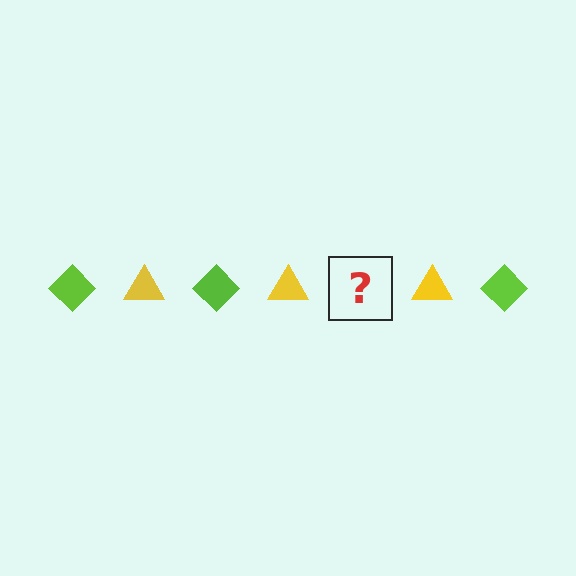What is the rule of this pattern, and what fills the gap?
The rule is that the pattern alternates between lime diamond and yellow triangle. The gap should be filled with a lime diamond.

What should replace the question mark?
The question mark should be replaced with a lime diamond.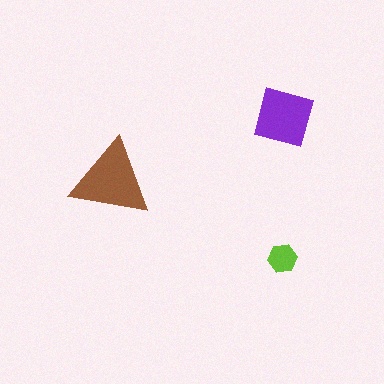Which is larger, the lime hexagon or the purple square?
The purple square.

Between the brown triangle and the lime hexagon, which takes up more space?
The brown triangle.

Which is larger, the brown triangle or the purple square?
The brown triangle.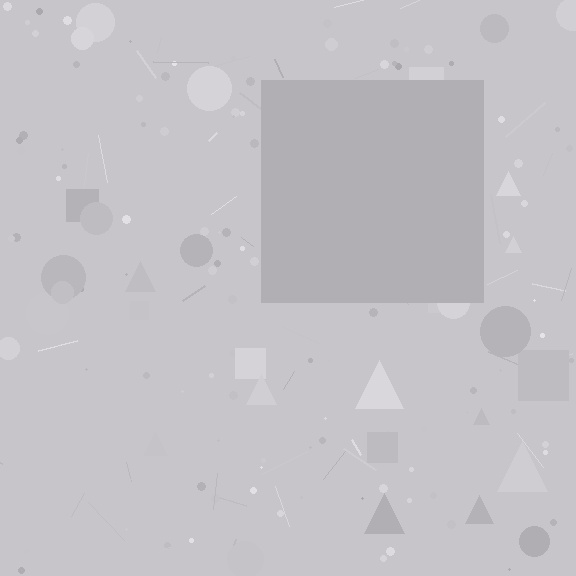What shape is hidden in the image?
A square is hidden in the image.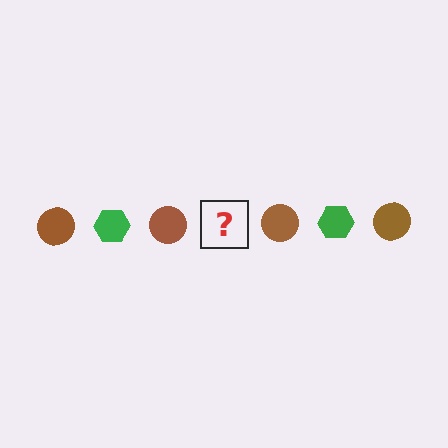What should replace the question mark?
The question mark should be replaced with a green hexagon.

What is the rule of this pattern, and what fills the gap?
The rule is that the pattern alternates between brown circle and green hexagon. The gap should be filled with a green hexagon.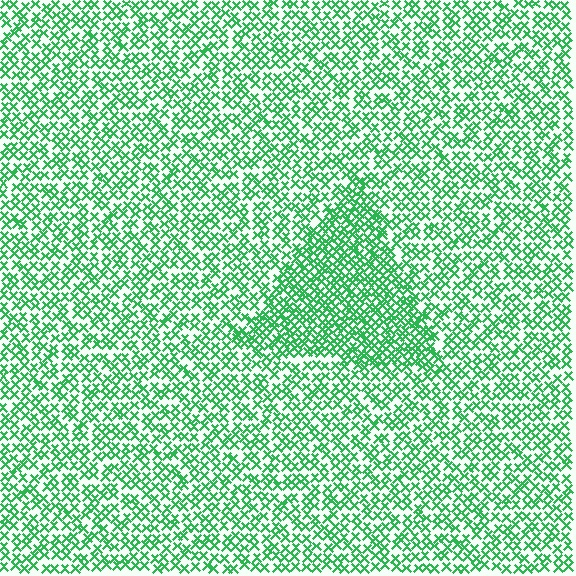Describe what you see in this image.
The image contains small green elements arranged at two different densities. A triangle-shaped region is visible where the elements are more densely packed than the surrounding area.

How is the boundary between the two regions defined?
The boundary is defined by a change in element density (approximately 1.7x ratio). All elements are the same color, size, and shape.